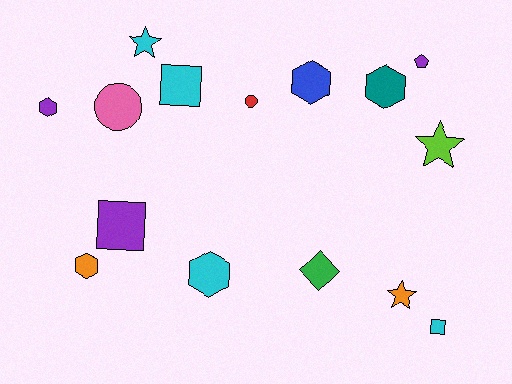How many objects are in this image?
There are 15 objects.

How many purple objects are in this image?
There are 3 purple objects.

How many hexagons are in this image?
There are 5 hexagons.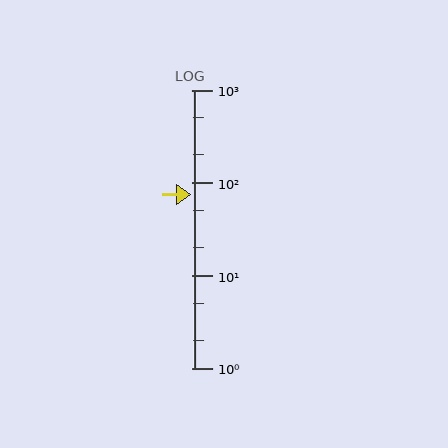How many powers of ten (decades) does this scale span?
The scale spans 3 decades, from 1 to 1000.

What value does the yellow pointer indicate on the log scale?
The pointer indicates approximately 75.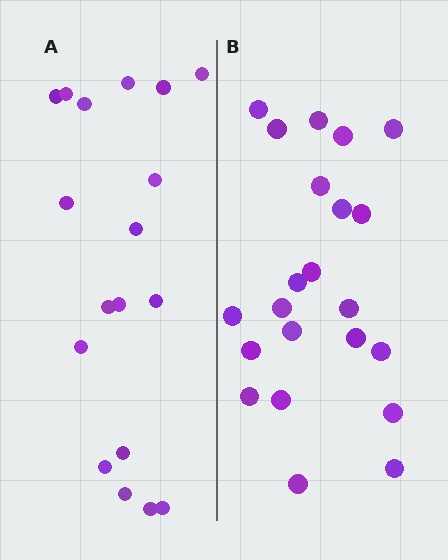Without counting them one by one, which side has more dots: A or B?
Region B (the right region) has more dots.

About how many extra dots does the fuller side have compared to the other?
Region B has about 4 more dots than region A.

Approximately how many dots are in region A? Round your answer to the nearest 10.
About 20 dots. (The exact count is 18, which rounds to 20.)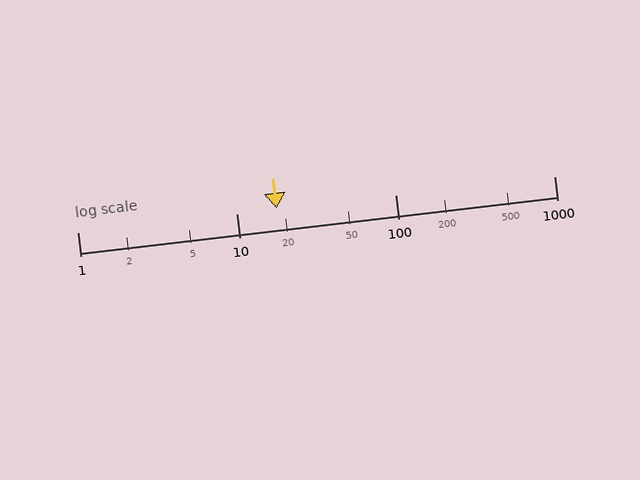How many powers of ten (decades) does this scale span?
The scale spans 3 decades, from 1 to 1000.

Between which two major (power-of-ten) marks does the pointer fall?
The pointer is between 10 and 100.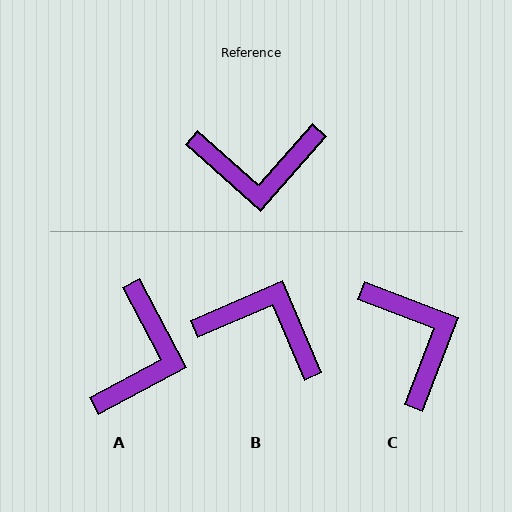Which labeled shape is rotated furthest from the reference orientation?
B, about 155 degrees away.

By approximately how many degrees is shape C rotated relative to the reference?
Approximately 110 degrees counter-clockwise.